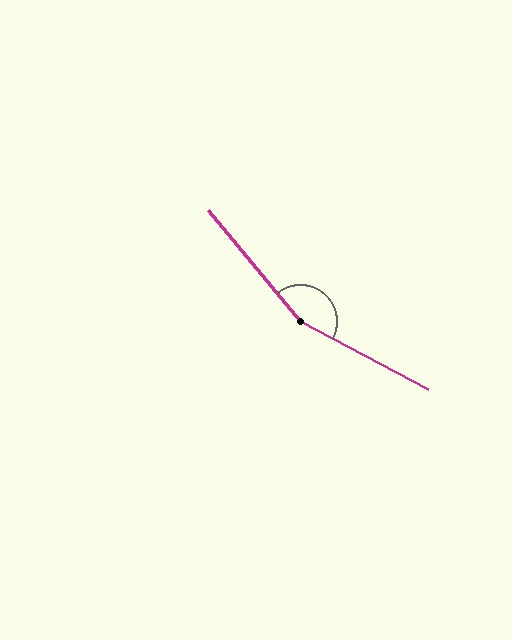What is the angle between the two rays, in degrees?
Approximately 158 degrees.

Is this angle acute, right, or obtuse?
It is obtuse.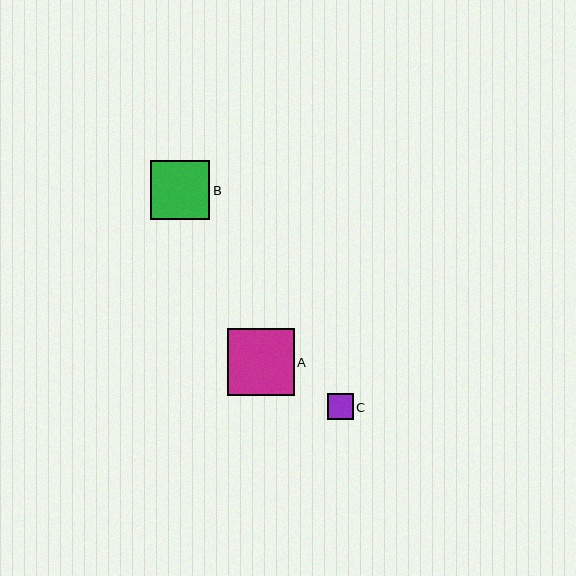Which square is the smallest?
Square C is the smallest with a size of approximately 26 pixels.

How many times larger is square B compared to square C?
Square B is approximately 2.3 times the size of square C.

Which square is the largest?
Square A is the largest with a size of approximately 67 pixels.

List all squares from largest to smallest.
From largest to smallest: A, B, C.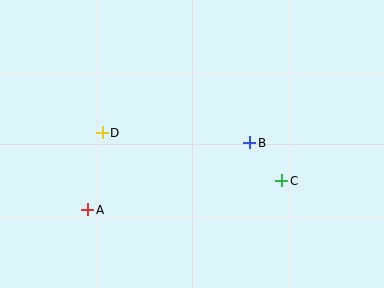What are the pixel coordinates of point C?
Point C is at (282, 181).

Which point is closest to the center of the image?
Point B at (250, 143) is closest to the center.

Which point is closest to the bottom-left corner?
Point A is closest to the bottom-left corner.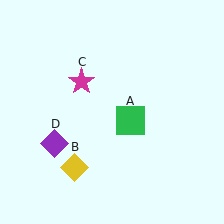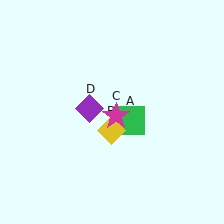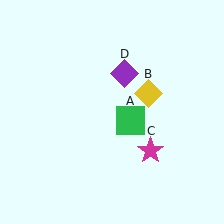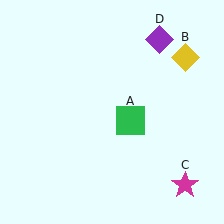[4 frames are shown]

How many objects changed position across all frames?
3 objects changed position: yellow diamond (object B), magenta star (object C), purple diamond (object D).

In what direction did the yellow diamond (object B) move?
The yellow diamond (object B) moved up and to the right.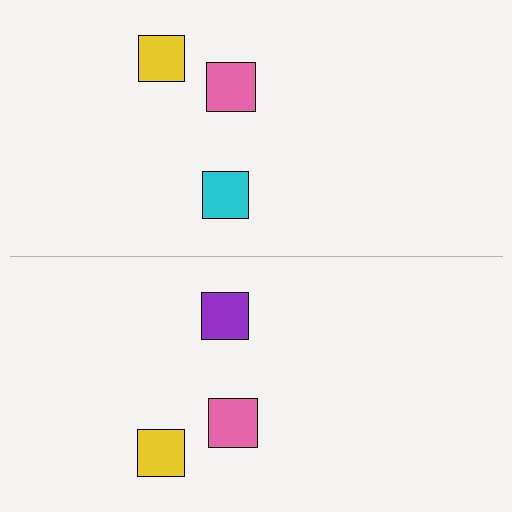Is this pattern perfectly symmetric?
No, the pattern is not perfectly symmetric. The purple square on the bottom side breaks the symmetry — its mirror counterpart is cyan.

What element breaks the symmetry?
The purple square on the bottom side breaks the symmetry — its mirror counterpart is cyan.